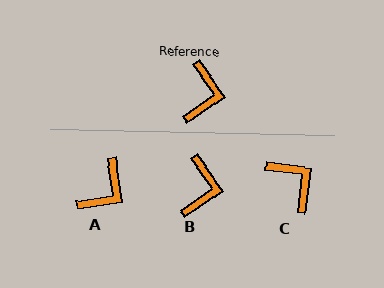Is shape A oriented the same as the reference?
No, it is off by about 27 degrees.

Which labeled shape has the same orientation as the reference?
B.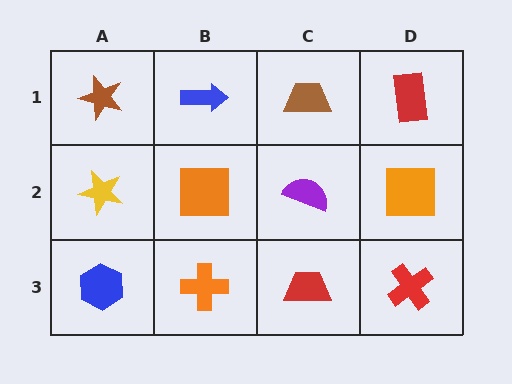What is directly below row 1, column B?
An orange square.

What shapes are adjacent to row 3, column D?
An orange square (row 2, column D), a red trapezoid (row 3, column C).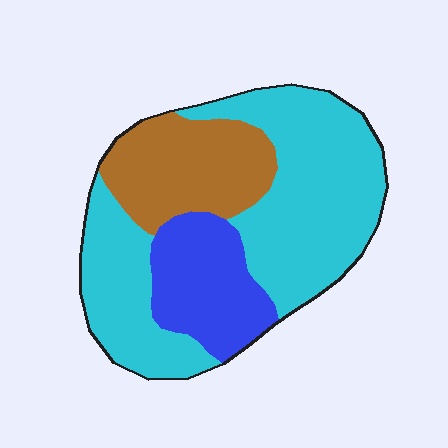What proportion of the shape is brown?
Brown covers around 25% of the shape.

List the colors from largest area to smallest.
From largest to smallest: cyan, brown, blue.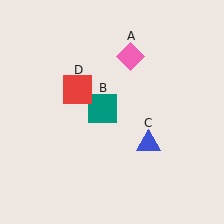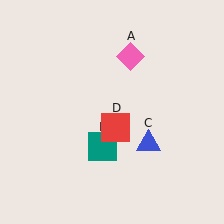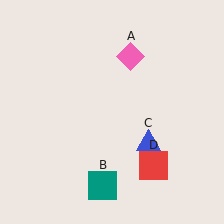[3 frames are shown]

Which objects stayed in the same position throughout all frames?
Pink diamond (object A) and blue triangle (object C) remained stationary.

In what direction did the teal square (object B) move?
The teal square (object B) moved down.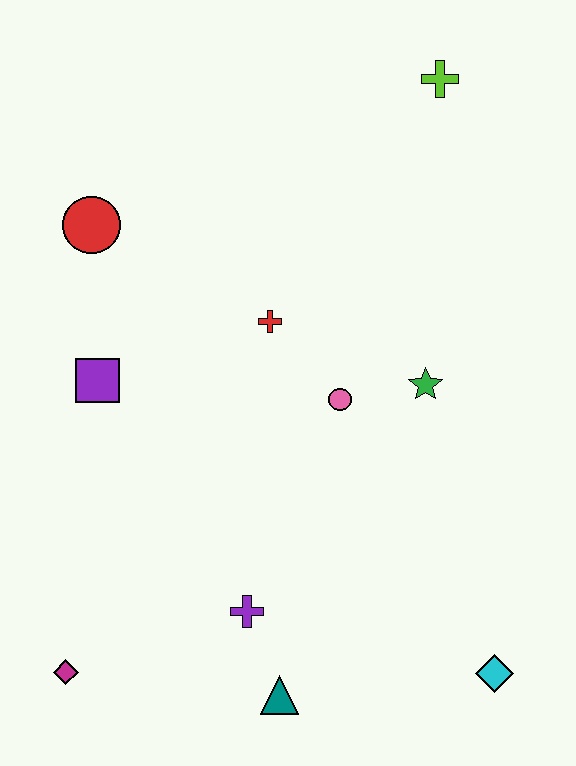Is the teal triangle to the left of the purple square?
No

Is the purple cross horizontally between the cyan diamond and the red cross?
No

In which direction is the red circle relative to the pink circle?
The red circle is to the left of the pink circle.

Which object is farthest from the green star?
The magenta diamond is farthest from the green star.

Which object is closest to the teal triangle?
The purple cross is closest to the teal triangle.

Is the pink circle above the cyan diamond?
Yes